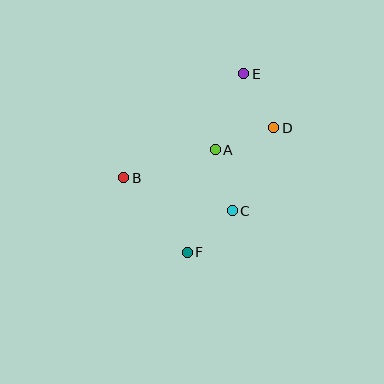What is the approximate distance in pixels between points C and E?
The distance between C and E is approximately 138 pixels.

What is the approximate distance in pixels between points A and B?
The distance between A and B is approximately 96 pixels.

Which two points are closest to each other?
Points C and F are closest to each other.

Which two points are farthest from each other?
Points E and F are farthest from each other.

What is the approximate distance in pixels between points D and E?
The distance between D and E is approximately 62 pixels.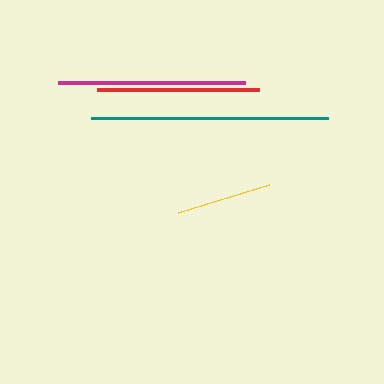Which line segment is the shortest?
The yellow line is the shortest at approximately 96 pixels.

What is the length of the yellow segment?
The yellow segment is approximately 96 pixels long.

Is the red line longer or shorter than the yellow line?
The red line is longer than the yellow line.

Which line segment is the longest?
The teal line is the longest at approximately 237 pixels.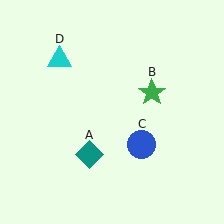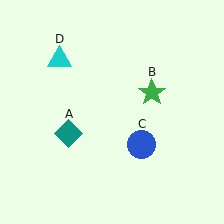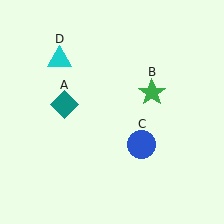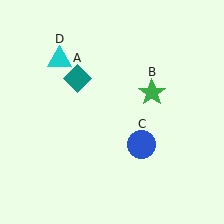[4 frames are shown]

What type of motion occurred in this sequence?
The teal diamond (object A) rotated clockwise around the center of the scene.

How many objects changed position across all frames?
1 object changed position: teal diamond (object A).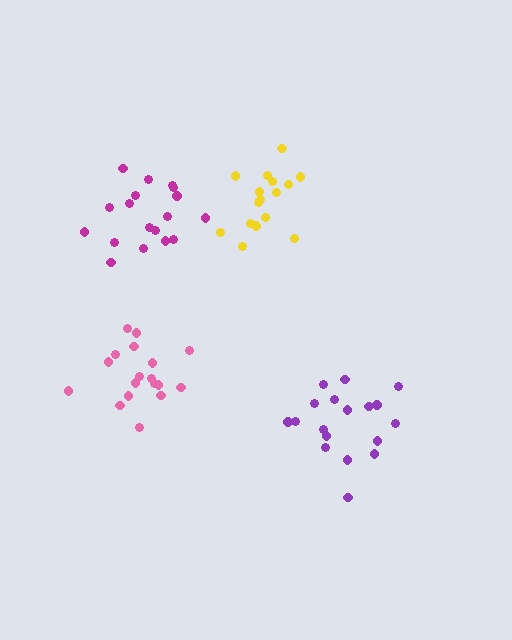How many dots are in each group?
Group 1: 16 dots, Group 2: 18 dots, Group 3: 18 dots, Group 4: 18 dots (70 total).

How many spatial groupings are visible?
There are 4 spatial groupings.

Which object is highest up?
The yellow cluster is topmost.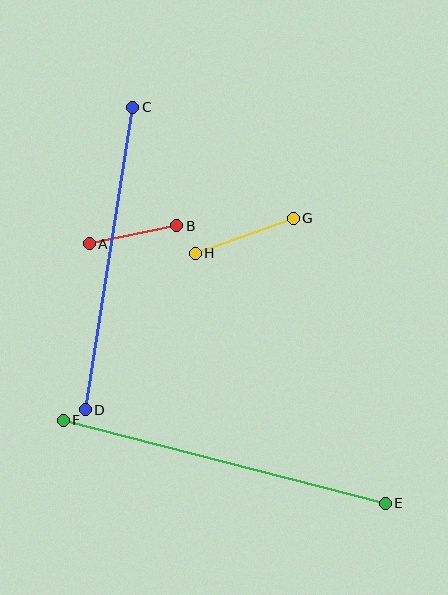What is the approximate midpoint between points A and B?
The midpoint is at approximately (133, 235) pixels.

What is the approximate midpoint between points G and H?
The midpoint is at approximately (244, 236) pixels.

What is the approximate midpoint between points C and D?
The midpoint is at approximately (109, 259) pixels.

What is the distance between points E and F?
The distance is approximately 333 pixels.